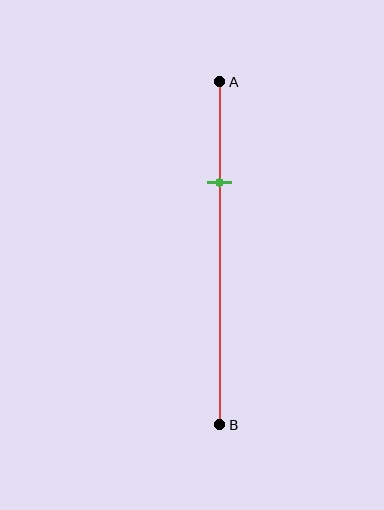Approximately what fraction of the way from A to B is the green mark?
The green mark is approximately 30% of the way from A to B.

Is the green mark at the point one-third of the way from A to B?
No, the mark is at about 30% from A, not at the 33% one-third point.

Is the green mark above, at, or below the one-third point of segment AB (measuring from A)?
The green mark is above the one-third point of segment AB.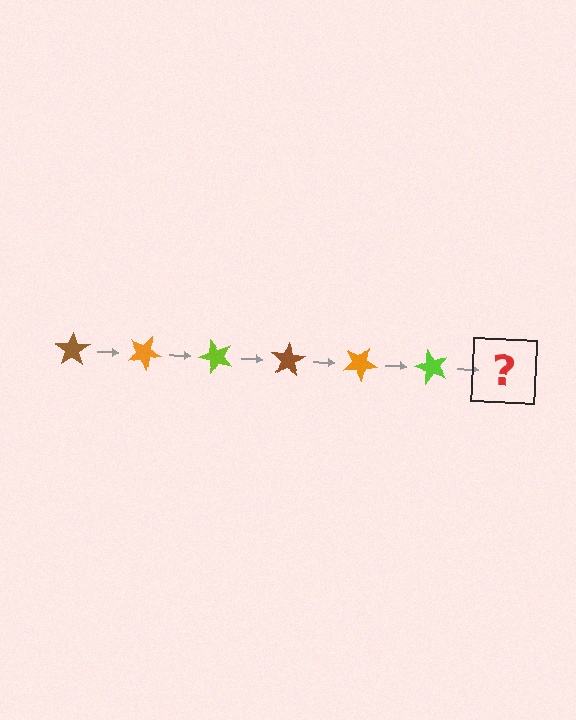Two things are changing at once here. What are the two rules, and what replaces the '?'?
The two rules are that it rotates 25 degrees each step and the color cycles through brown, orange, and lime. The '?' should be a brown star, rotated 150 degrees from the start.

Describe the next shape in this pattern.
It should be a brown star, rotated 150 degrees from the start.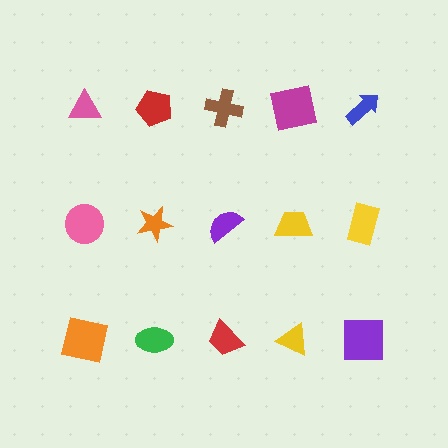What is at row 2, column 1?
A pink circle.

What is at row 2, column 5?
A yellow rectangle.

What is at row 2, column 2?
An orange star.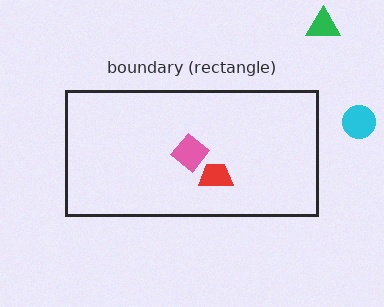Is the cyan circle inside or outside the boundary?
Outside.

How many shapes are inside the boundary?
2 inside, 2 outside.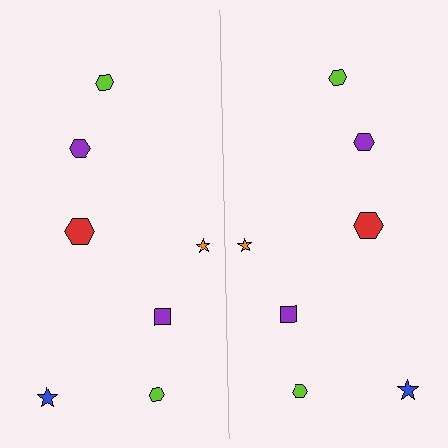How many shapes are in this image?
There are 14 shapes in this image.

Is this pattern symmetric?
Yes, this pattern has bilateral (reflection) symmetry.